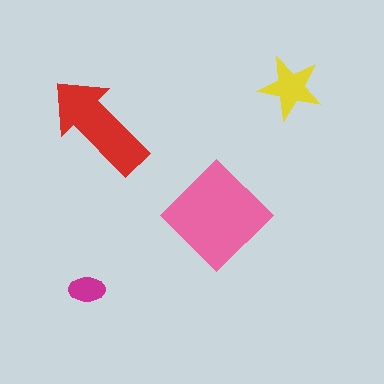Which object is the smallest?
The magenta ellipse.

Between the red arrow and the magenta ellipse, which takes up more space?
The red arrow.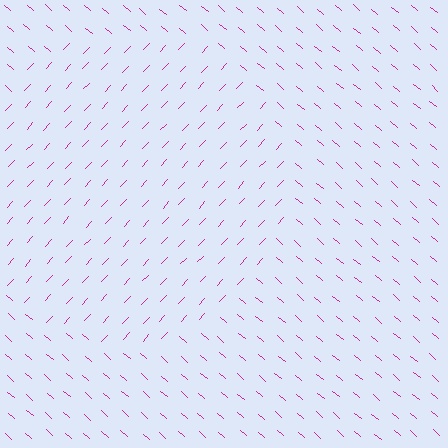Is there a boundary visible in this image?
Yes, there is a texture boundary formed by a change in line orientation.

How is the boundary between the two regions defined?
The boundary is defined purely by a change in line orientation (approximately 87 degrees difference). All lines are the same color and thickness.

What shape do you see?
I see a circle.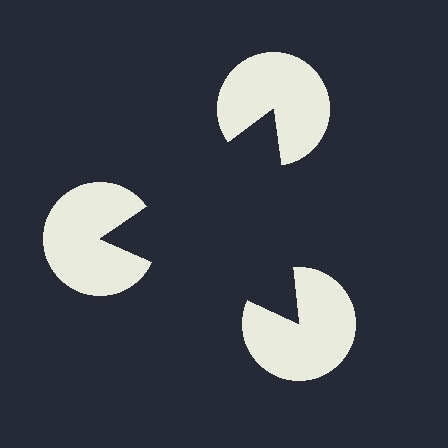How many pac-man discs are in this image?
There are 3 — one at each vertex of the illusory triangle.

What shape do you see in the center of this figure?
An illusory triangle — its edges are inferred from the aligned wedge cuts in the pac-man discs, not physically drawn.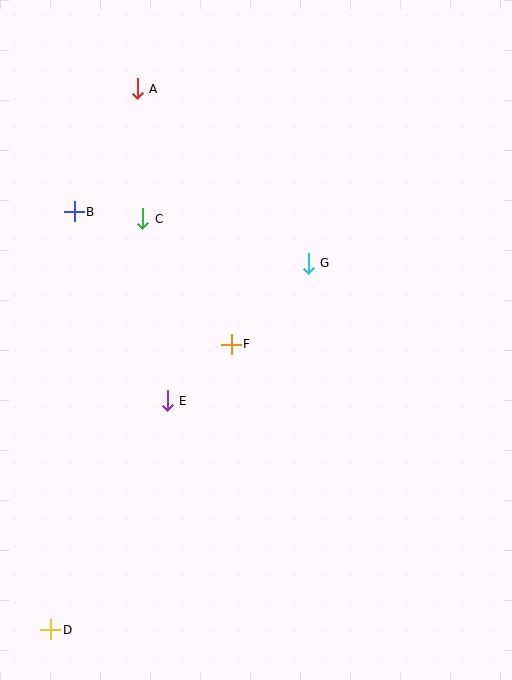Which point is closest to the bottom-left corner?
Point D is closest to the bottom-left corner.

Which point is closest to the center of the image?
Point F at (231, 344) is closest to the center.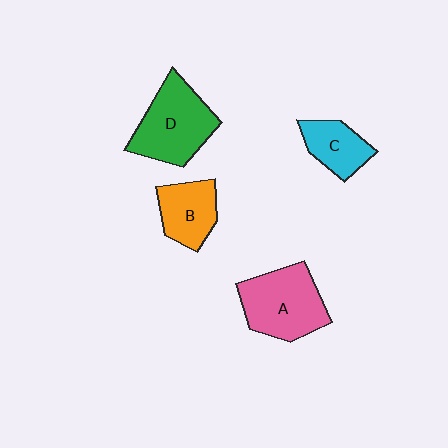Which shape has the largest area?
Shape D (green).